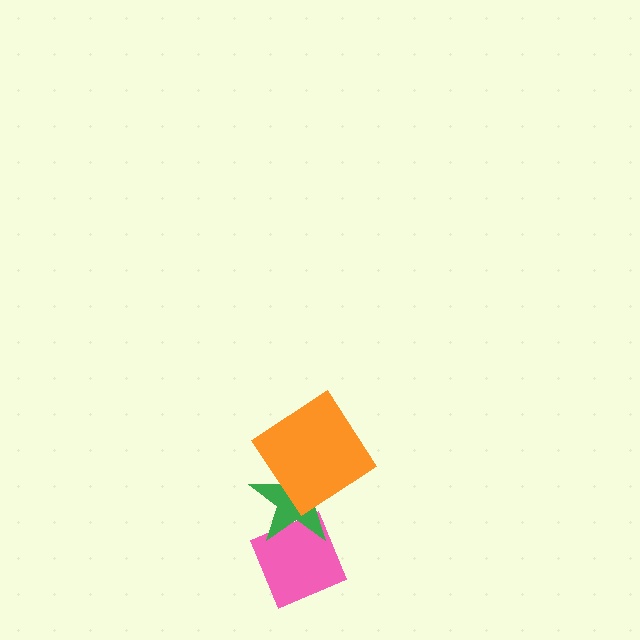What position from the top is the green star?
The green star is 2nd from the top.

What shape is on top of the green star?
The orange diamond is on top of the green star.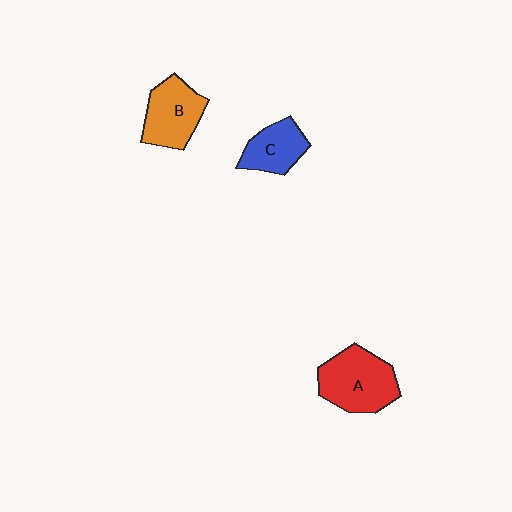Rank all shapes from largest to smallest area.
From largest to smallest: A (red), B (orange), C (blue).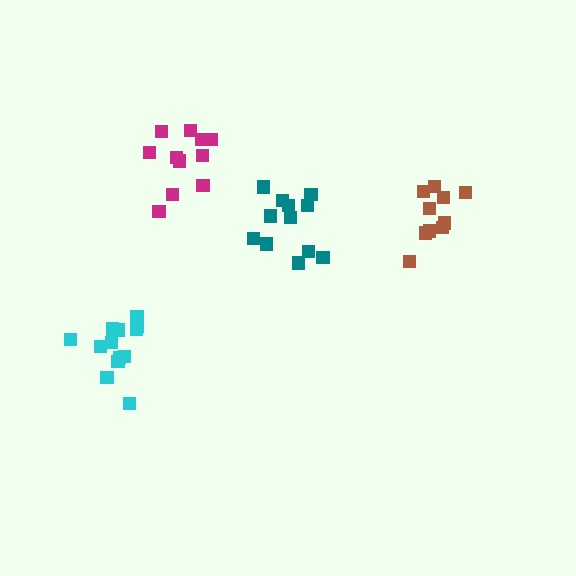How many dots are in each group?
Group 1: 11 dots, Group 2: 12 dots, Group 3: 10 dots, Group 4: 13 dots (46 total).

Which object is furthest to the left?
The cyan cluster is leftmost.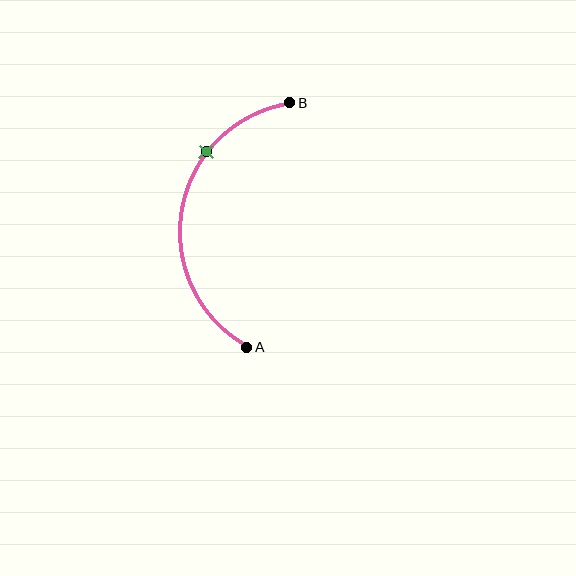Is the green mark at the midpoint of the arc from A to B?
No. The green mark lies on the arc but is closer to endpoint B. The arc midpoint would be at the point on the curve equidistant along the arc from both A and B.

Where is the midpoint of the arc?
The arc midpoint is the point on the curve farthest from the straight line joining A and B. It sits to the left of that line.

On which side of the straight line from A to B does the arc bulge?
The arc bulges to the left of the straight line connecting A and B.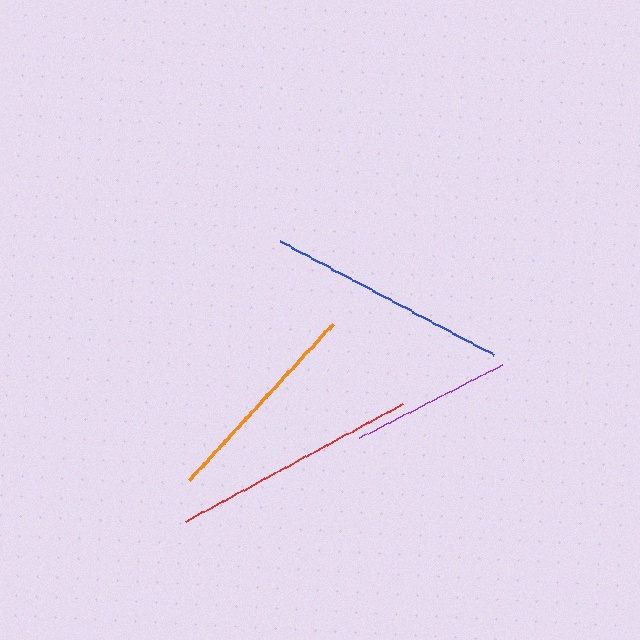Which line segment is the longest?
The red line is the longest at approximately 247 pixels.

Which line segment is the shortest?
The purple line is the shortest at approximately 160 pixels.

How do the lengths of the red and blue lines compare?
The red and blue lines are approximately the same length.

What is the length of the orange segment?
The orange segment is approximately 212 pixels long.